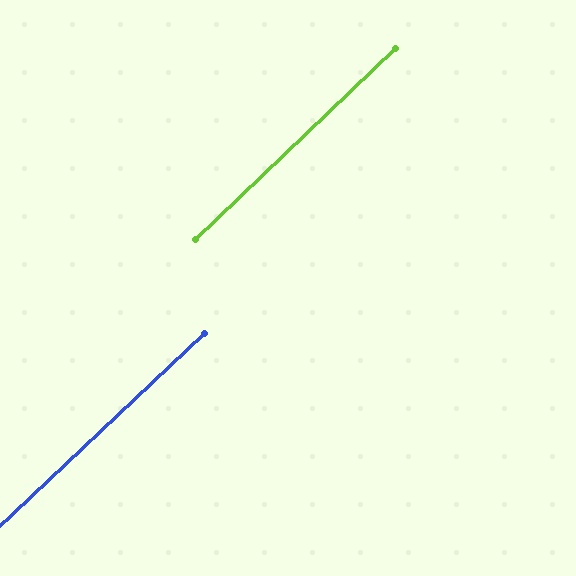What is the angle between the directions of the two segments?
Approximately 1 degree.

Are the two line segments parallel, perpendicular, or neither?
Parallel — their directions differ by only 0.8°.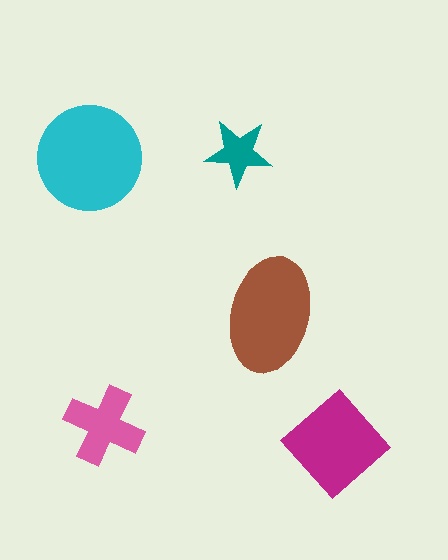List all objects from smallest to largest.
The teal star, the pink cross, the magenta diamond, the brown ellipse, the cyan circle.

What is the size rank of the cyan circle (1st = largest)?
1st.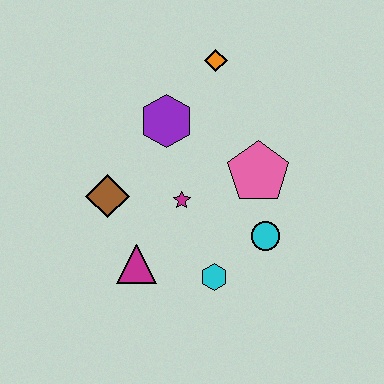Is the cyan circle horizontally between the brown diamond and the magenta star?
No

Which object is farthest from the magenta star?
The orange diamond is farthest from the magenta star.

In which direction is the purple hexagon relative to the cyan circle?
The purple hexagon is above the cyan circle.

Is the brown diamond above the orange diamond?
No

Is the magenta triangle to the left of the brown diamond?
No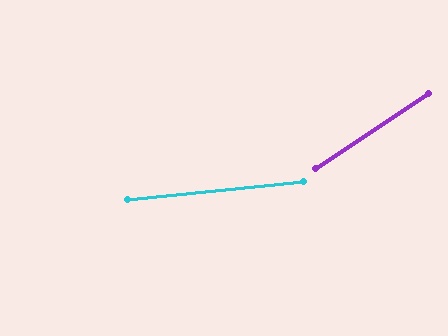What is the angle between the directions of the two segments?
Approximately 28 degrees.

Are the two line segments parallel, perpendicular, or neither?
Neither parallel nor perpendicular — they differ by about 28°.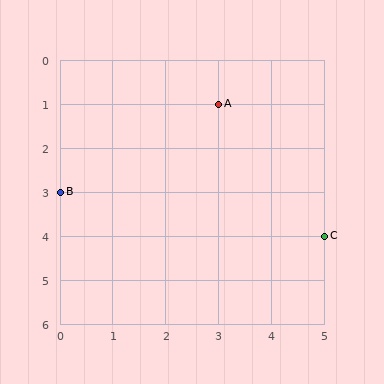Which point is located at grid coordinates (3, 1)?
Point A is at (3, 1).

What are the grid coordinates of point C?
Point C is at grid coordinates (5, 4).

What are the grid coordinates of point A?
Point A is at grid coordinates (3, 1).